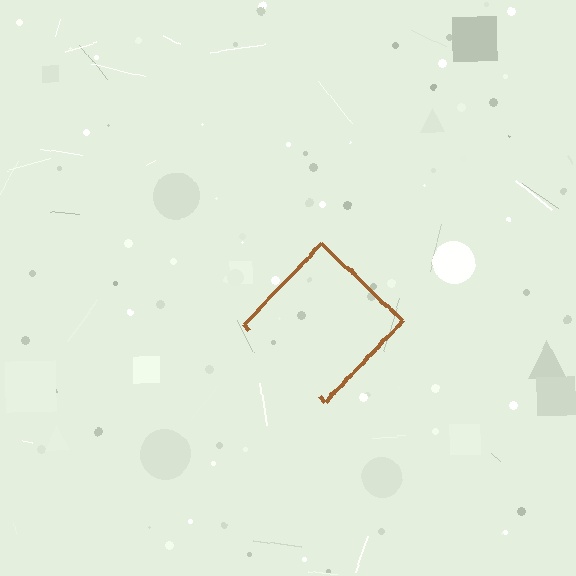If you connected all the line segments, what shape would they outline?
They would outline a diamond.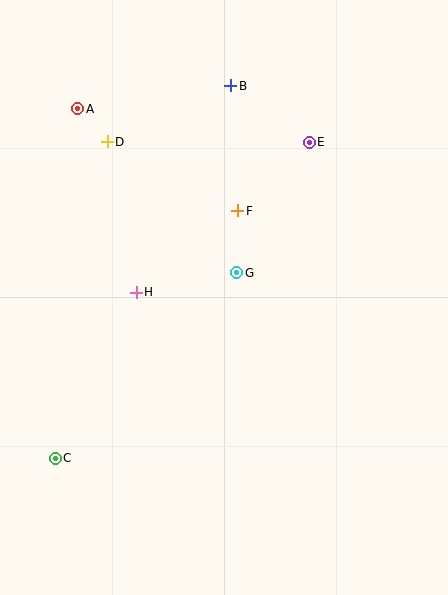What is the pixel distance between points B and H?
The distance between B and H is 227 pixels.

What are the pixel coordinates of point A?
Point A is at (78, 109).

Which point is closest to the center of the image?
Point G at (237, 273) is closest to the center.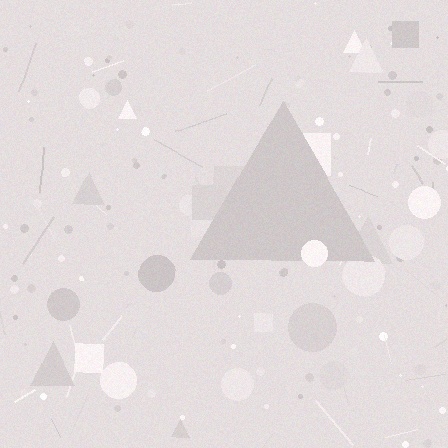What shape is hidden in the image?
A triangle is hidden in the image.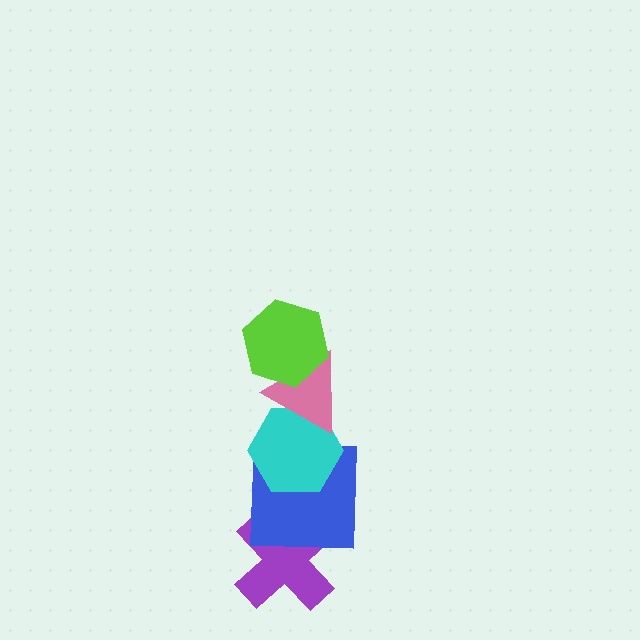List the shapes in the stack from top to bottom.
From top to bottom: the lime hexagon, the pink triangle, the cyan hexagon, the blue square, the purple cross.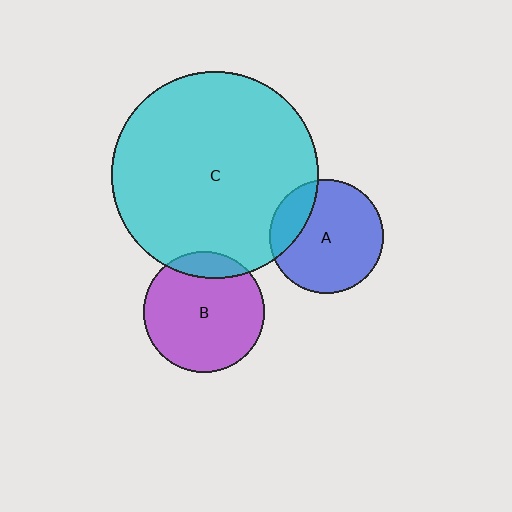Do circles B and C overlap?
Yes.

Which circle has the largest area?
Circle C (cyan).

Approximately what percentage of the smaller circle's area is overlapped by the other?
Approximately 15%.